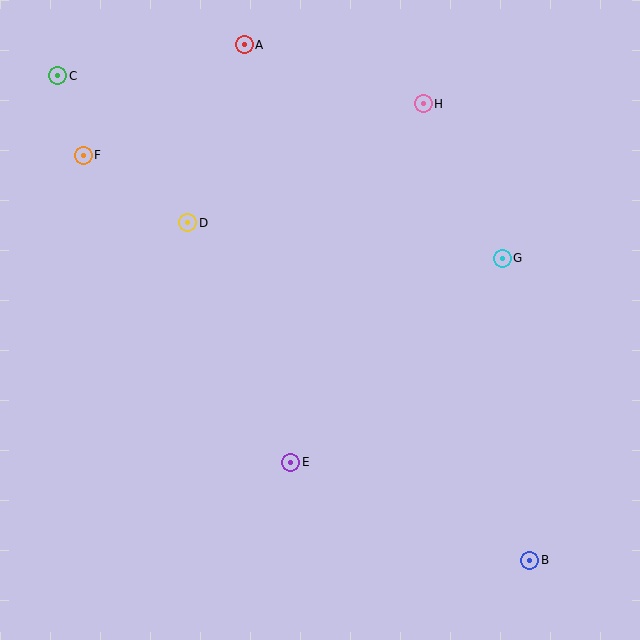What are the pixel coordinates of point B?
Point B is at (530, 560).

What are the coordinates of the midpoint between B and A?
The midpoint between B and A is at (387, 302).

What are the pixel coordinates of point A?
Point A is at (244, 45).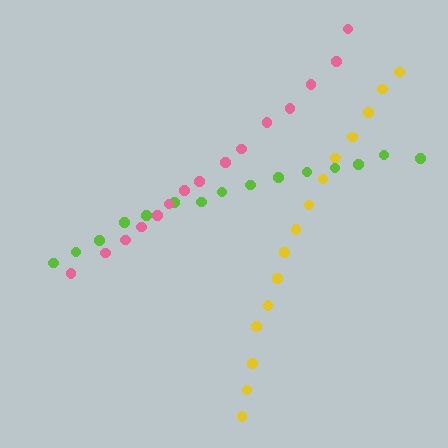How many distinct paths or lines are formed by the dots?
There are 3 distinct paths.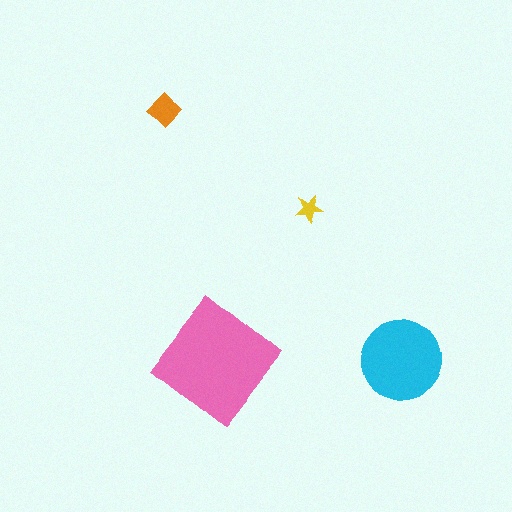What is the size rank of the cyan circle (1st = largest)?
2nd.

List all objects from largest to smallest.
The pink diamond, the cyan circle, the orange diamond, the yellow star.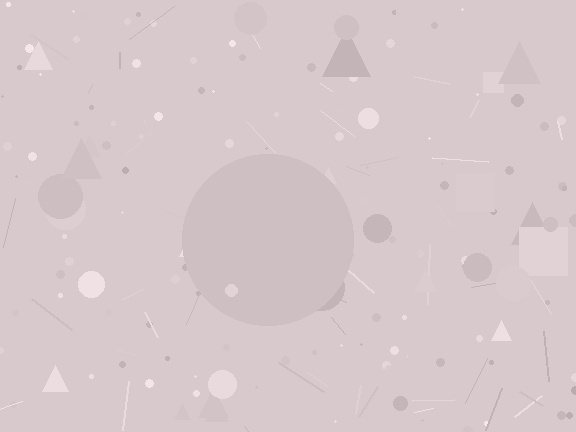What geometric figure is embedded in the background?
A circle is embedded in the background.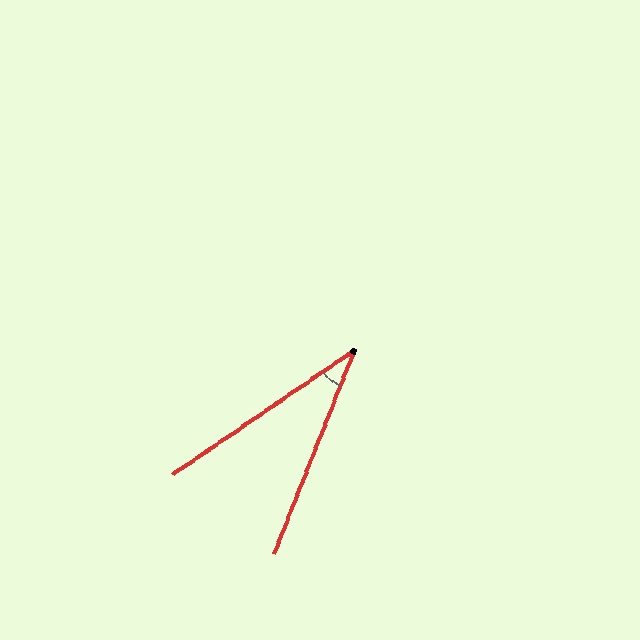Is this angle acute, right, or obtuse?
It is acute.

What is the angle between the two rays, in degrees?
Approximately 34 degrees.